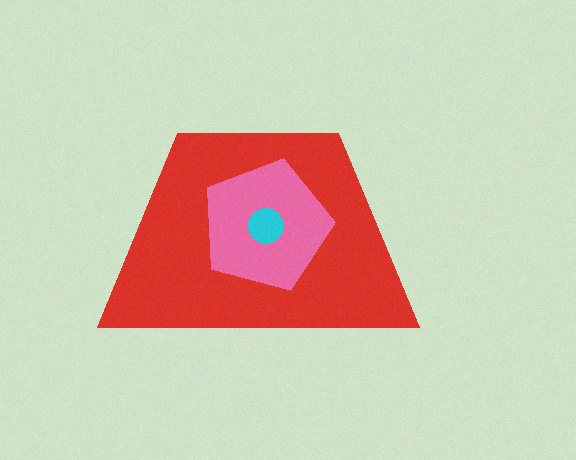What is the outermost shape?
The red trapezoid.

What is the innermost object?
The cyan circle.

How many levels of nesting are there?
3.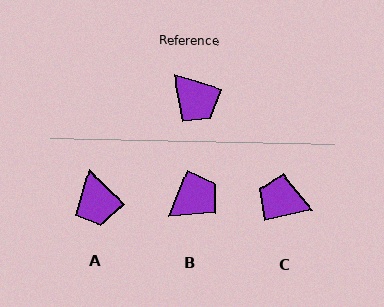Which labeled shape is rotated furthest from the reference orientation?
C, about 152 degrees away.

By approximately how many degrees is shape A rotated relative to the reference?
Approximately 27 degrees clockwise.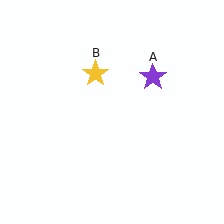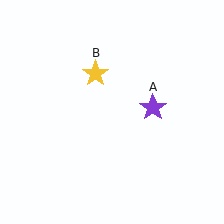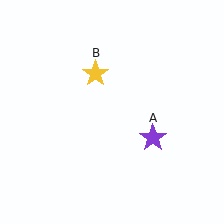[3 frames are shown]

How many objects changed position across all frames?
1 object changed position: purple star (object A).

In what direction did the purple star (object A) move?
The purple star (object A) moved down.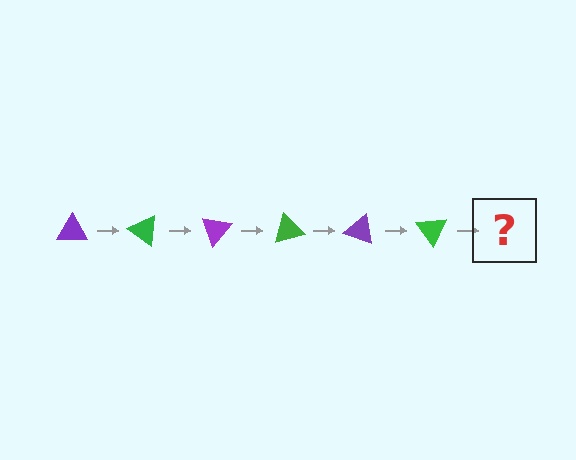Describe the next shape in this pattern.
It should be a purple triangle, rotated 210 degrees from the start.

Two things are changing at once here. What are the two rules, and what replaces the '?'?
The two rules are that it rotates 35 degrees each step and the color cycles through purple and green. The '?' should be a purple triangle, rotated 210 degrees from the start.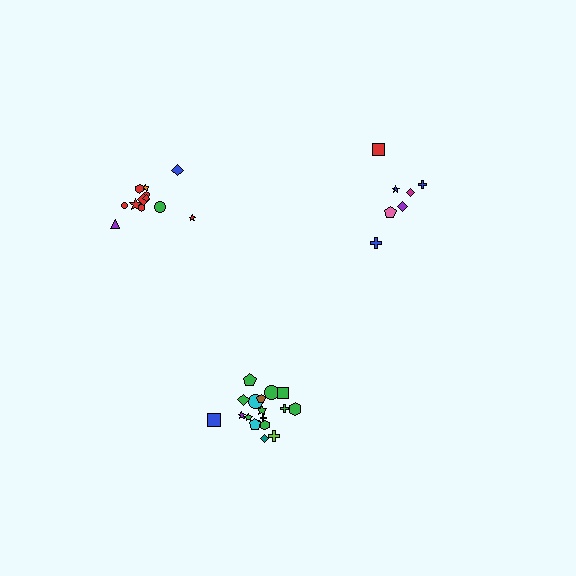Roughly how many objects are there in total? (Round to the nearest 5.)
Roughly 35 objects in total.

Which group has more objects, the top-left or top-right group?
The top-left group.